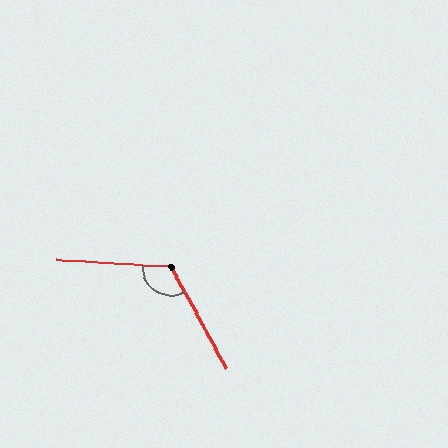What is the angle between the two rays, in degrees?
Approximately 122 degrees.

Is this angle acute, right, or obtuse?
It is obtuse.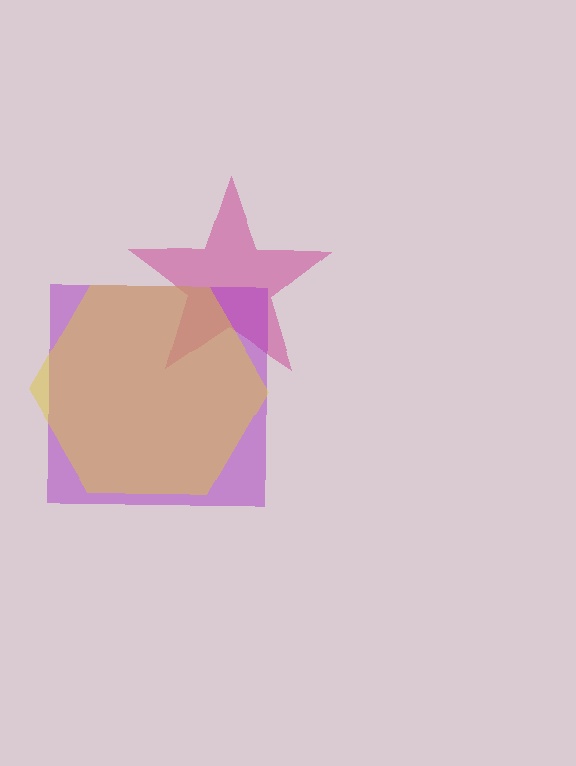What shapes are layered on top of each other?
The layered shapes are: a magenta star, a purple square, a yellow hexagon.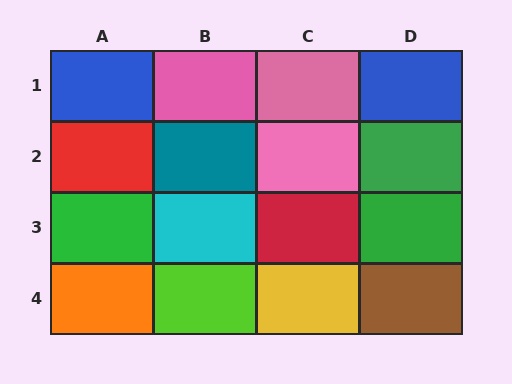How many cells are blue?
2 cells are blue.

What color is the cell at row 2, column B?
Teal.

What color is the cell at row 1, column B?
Pink.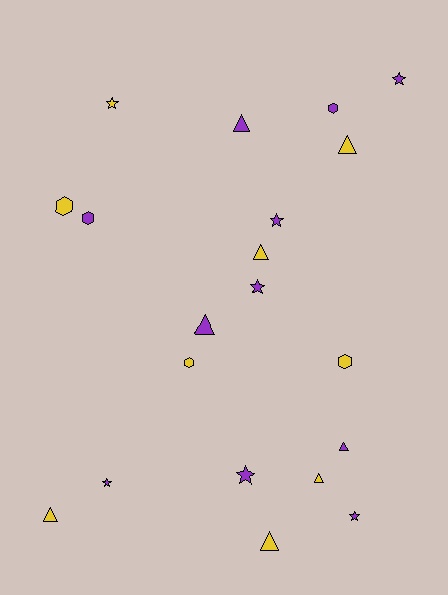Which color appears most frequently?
Purple, with 11 objects.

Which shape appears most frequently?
Triangle, with 8 objects.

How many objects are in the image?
There are 20 objects.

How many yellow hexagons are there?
There are 3 yellow hexagons.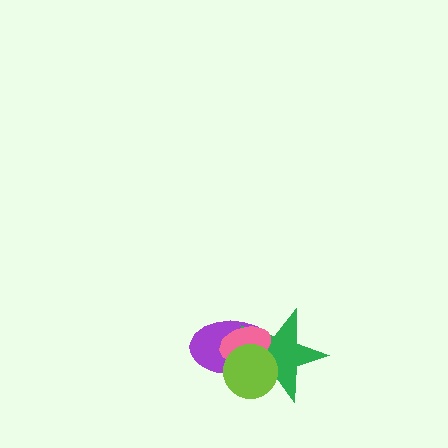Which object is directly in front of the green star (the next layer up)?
The pink ellipse is directly in front of the green star.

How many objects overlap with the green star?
3 objects overlap with the green star.